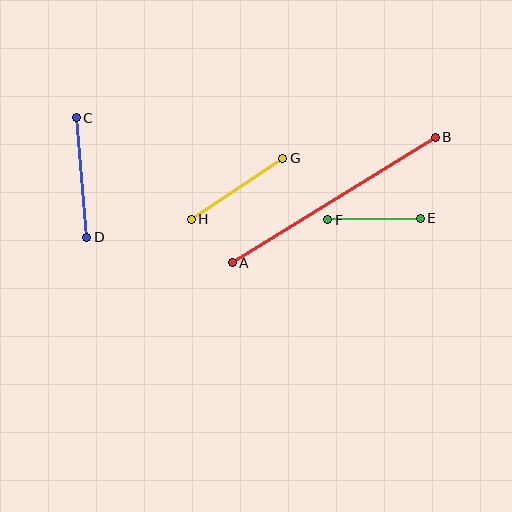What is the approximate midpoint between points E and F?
The midpoint is at approximately (374, 219) pixels.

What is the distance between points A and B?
The distance is approximately 239 pixels.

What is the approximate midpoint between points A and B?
The midpoint is at approximately (334, 200) pixels.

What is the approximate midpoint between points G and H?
The midpoint is at approximately (237, 189) pixels.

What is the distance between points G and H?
The distance is approximately 110 pixels.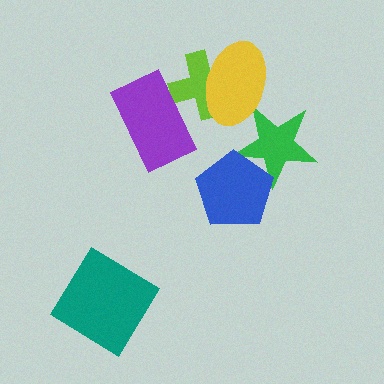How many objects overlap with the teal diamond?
0 objects overlap with the teal diamond.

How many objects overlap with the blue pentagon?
1 object overlaps with the blue pentagon.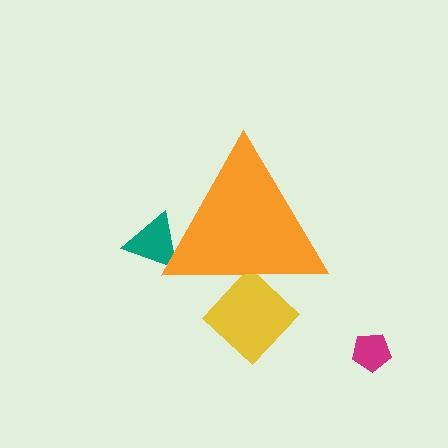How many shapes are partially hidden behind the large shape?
2 shapes are partially hidden.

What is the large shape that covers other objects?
An orange triangle.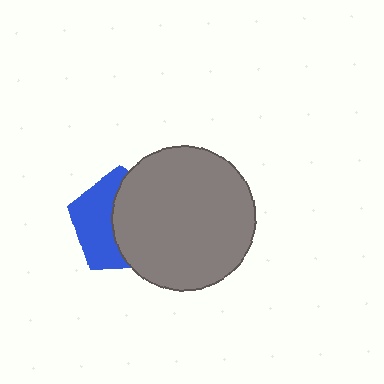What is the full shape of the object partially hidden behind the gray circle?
The partially hidden object is a blue pentagon.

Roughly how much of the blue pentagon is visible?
A small part of it is visible (roughly 45%).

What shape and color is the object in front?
The object in front is a gray circle.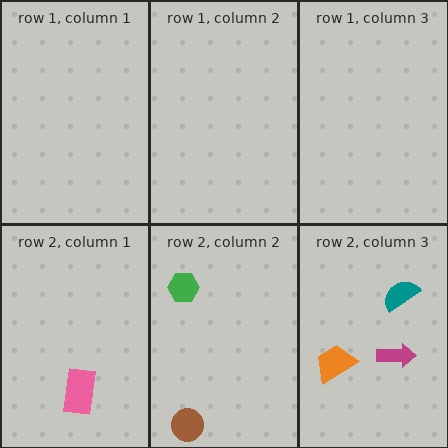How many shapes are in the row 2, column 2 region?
2.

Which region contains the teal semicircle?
The row 2, column 3 region.